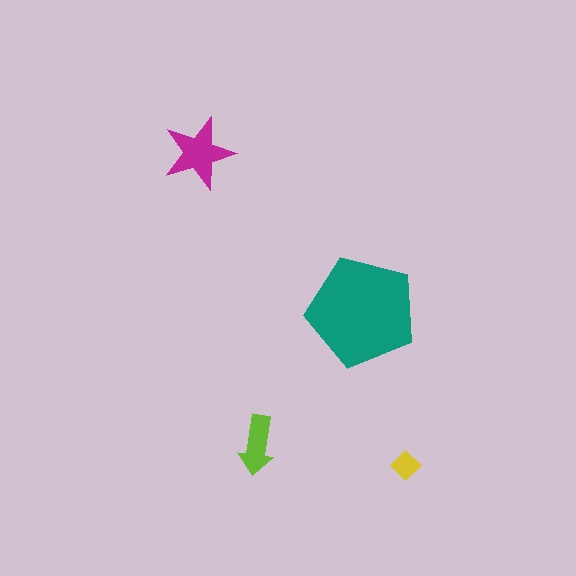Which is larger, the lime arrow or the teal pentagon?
The teal pentagon.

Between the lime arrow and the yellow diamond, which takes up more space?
The lime arrow.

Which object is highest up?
The magenta star is topmost.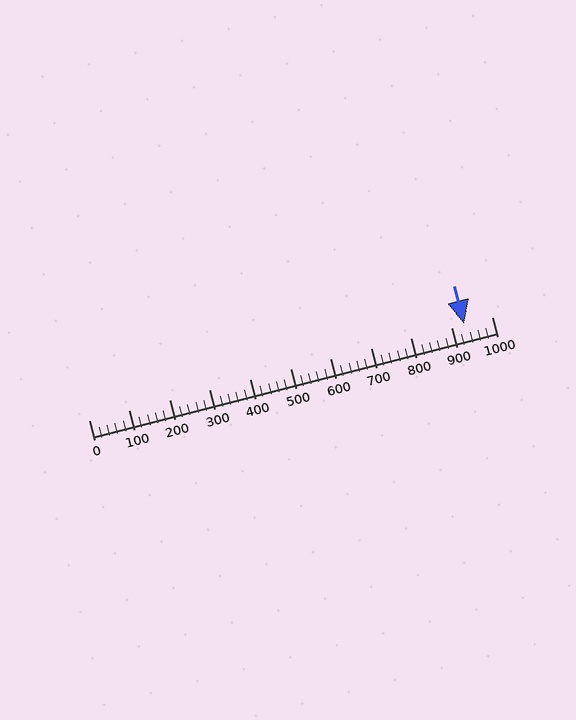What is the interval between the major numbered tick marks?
The major tick marks are spaced 100 units apart.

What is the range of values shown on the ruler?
The ruler shows values from 0 to 1000.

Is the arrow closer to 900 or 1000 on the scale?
The arrow is closer to 900.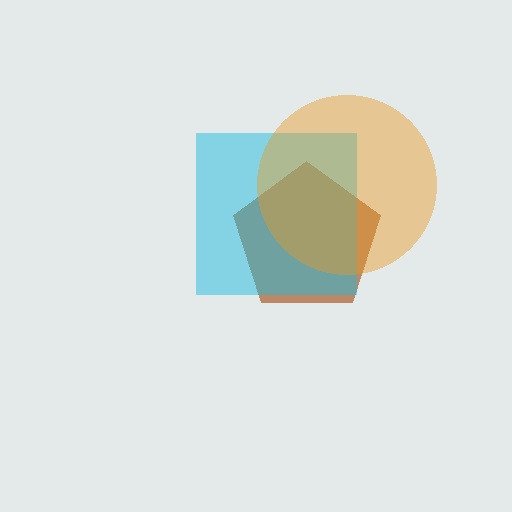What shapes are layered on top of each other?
The layered shapes are: a brown pentagon, a cyan square, an orange circle.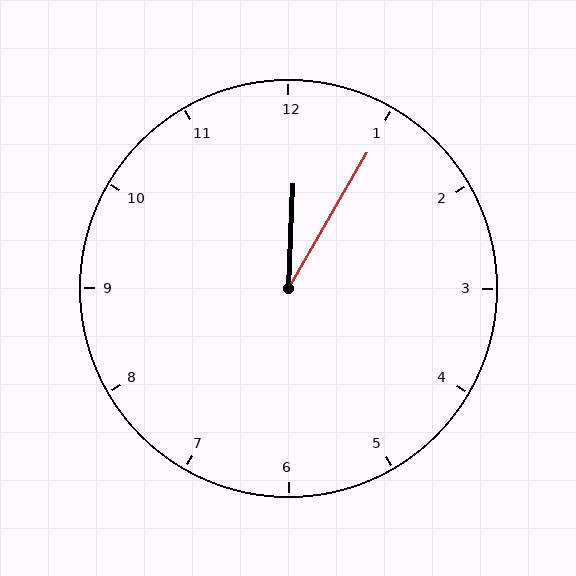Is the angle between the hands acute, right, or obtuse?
It is acute.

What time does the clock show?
12:05.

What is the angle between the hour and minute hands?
Approximately 28 degrees.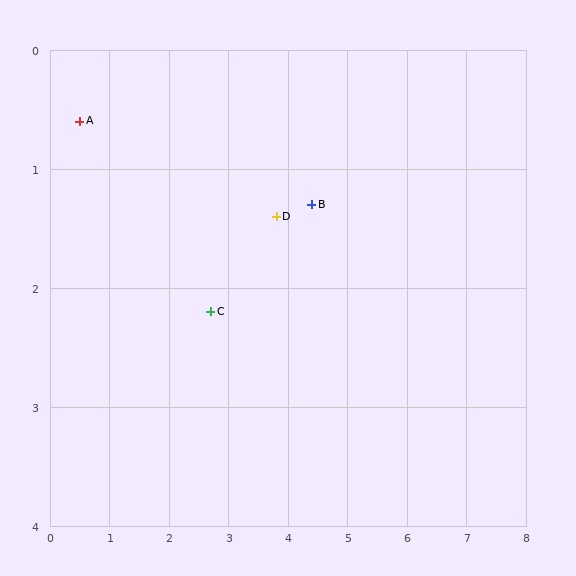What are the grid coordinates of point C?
Point C is at approximately (2.7, 2.2).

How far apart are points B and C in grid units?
Points B and C are about 1.9 grid units apart.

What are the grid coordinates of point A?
Point A is at approximately (0.5, 0.6).